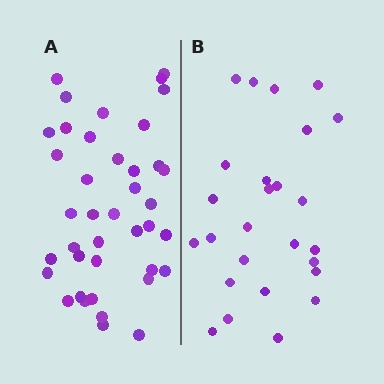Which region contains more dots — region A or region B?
Region A (the left region) has more dots.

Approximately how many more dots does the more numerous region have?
Region A has approximately 15 more dots than region B.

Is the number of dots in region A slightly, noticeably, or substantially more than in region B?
Region A has substantially more. The ratio is roughly 1.5 to 1.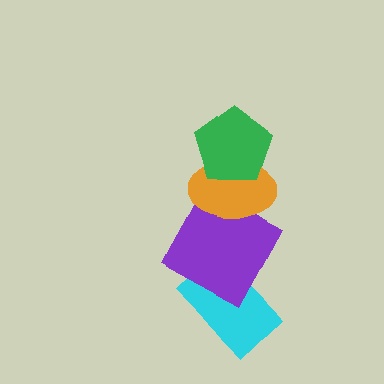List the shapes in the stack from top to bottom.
From top to bottom: the green pentagon, the orange ellipse, the purple square, the cyan rectangle.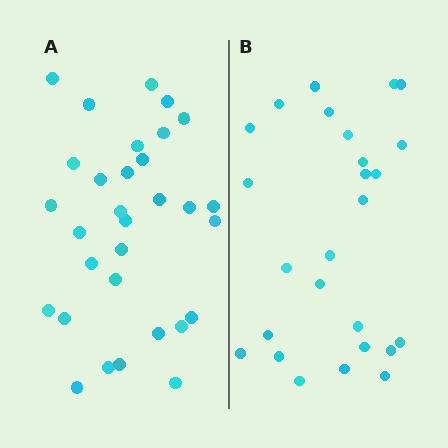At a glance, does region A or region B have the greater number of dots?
Region A (the left region) has more dots.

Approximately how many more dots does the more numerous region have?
Region A has about 5 more dots than region B.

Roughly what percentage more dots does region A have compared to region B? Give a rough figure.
About 20% more.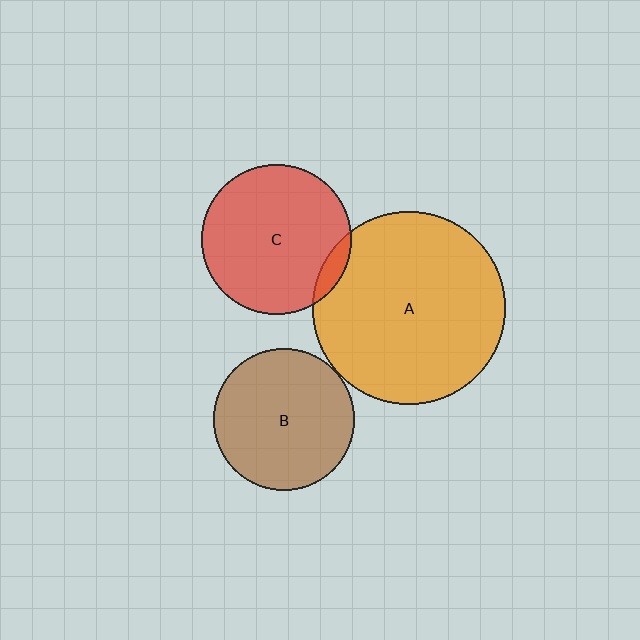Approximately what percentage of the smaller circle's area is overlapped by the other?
Approximately 5%.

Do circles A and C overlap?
Yes.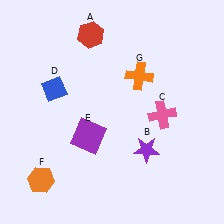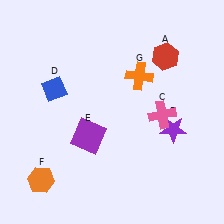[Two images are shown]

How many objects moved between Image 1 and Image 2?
2 objects moved between the two images.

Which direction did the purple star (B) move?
The purple star (B) moved right.